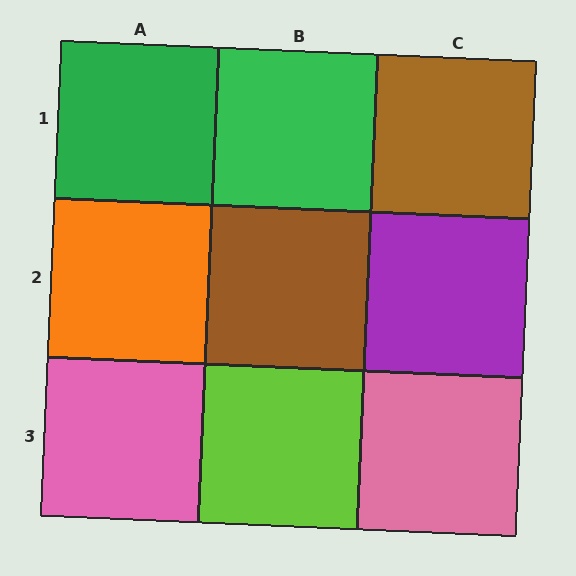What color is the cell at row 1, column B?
Green.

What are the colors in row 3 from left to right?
Pink, lime, pink.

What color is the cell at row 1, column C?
Brown.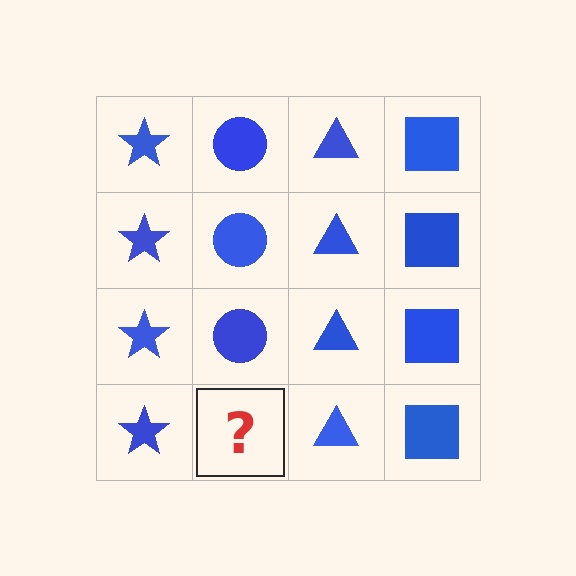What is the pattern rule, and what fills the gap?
The rule is that each column has a consistent shape. The gap should be filled with a blue circle.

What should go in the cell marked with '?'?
The missing cell should contain a blue circle.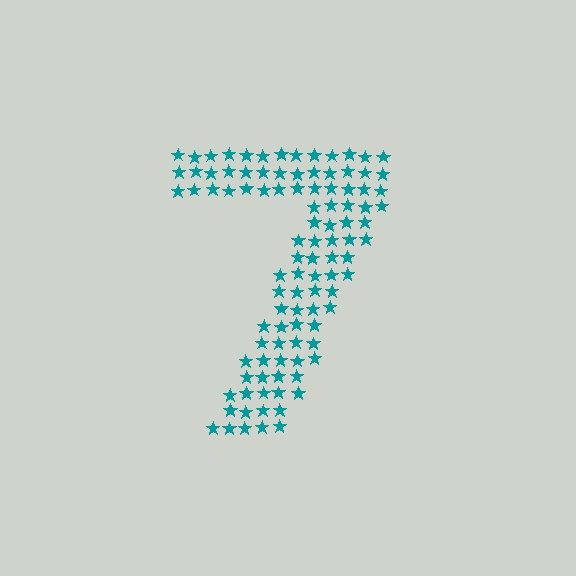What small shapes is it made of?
It is made of small stars.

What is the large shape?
The large shape is the digit 7.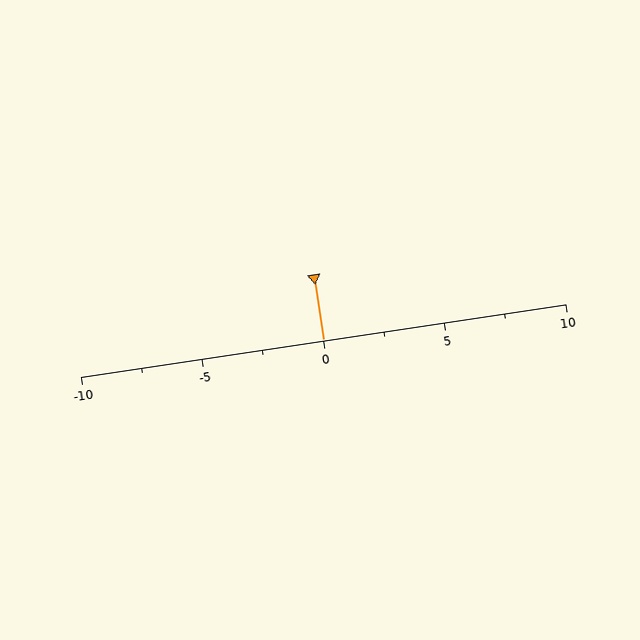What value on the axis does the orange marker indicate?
The marker indicates approximately 0.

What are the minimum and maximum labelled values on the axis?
The axis runs from -10 to 10.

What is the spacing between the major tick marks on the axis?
The major ticks are spaced 5 apart.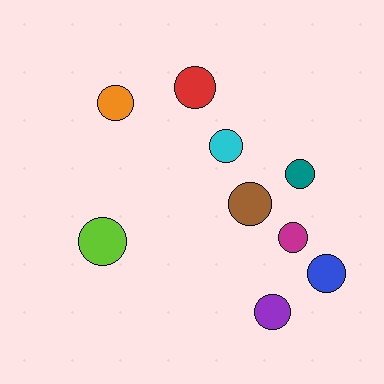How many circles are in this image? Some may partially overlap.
There are 9 circles.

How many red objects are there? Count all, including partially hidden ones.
There is 1 red object.